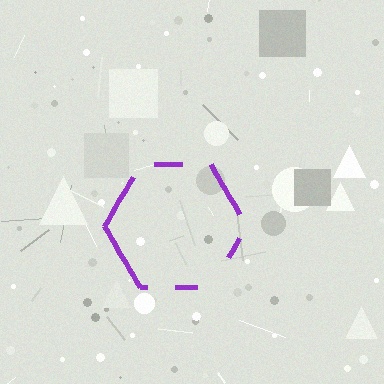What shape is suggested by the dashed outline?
The dashed outline suggests a hexagon.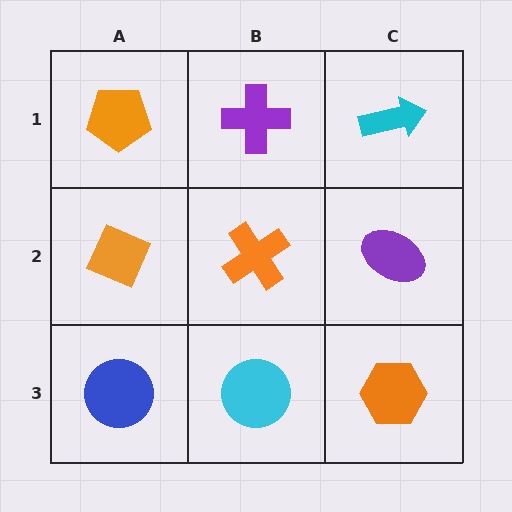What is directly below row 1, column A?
An orange diamond.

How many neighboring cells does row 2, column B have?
4.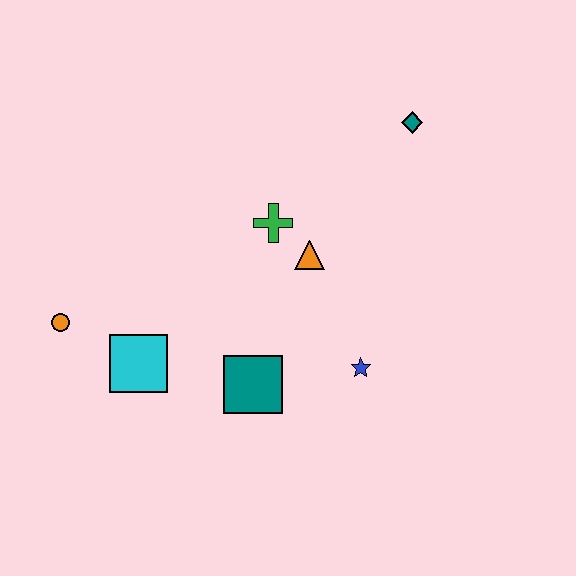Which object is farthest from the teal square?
The teal diamond is farthest from the teal square.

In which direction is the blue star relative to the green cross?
The blue star is below the green cross.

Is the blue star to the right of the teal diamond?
No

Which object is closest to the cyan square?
The orange circle is closest to the cyan square.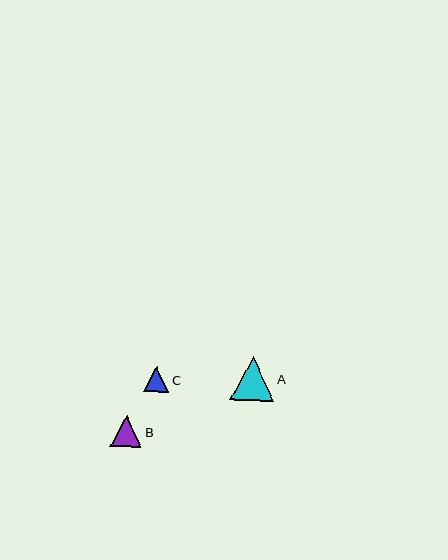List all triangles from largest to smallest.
From largest to smallest: A, B, C.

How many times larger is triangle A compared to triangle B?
Triangle A is approximately 1.4 times the size of triangle B.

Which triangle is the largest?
Triangle A is the largest with a size of approximately 44 pixels.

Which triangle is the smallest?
Triangle C is the smallest with a size of approximately 25 pixels.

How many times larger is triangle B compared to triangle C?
Triangle B is approximately 1.2 times the size of triangle C.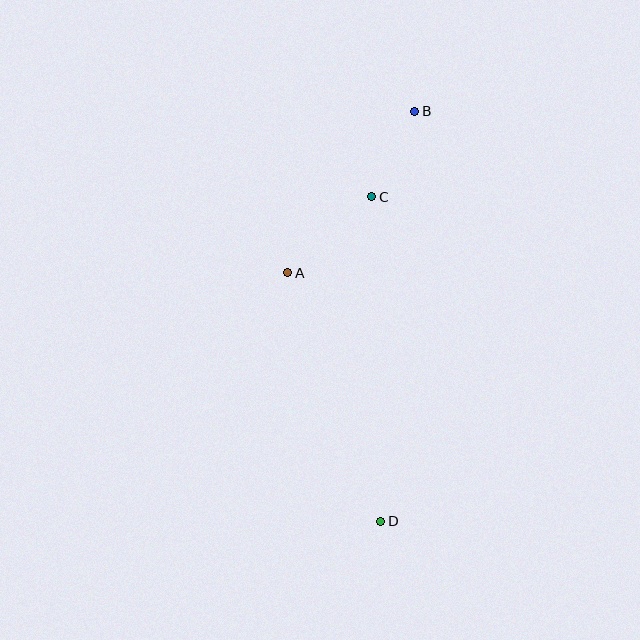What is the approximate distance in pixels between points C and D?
The distance between C and D is approximately 325 pixels.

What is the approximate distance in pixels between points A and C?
The distance between A and C is approximately 113 pixels.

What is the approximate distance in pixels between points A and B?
The distance between A and B is approximately 205 pixels.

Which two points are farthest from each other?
Points B and D are farthest from each other.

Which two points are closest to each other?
Points B and C are closest to each other.